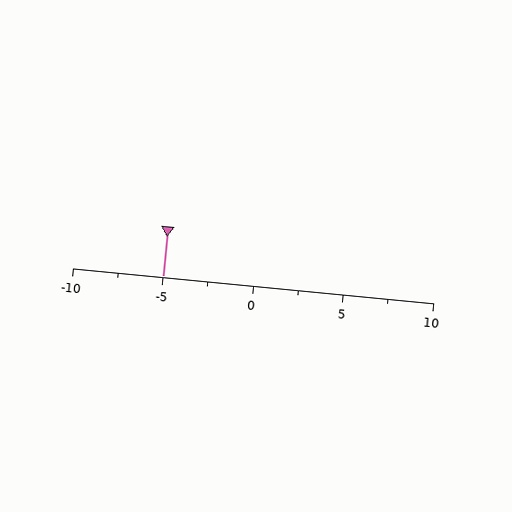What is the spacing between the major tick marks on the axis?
The major ticks are spaced 5 apart.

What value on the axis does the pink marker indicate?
The marker indicates approximately -5.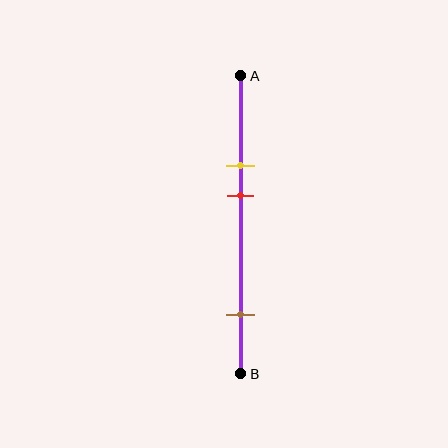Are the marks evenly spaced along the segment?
No, the marks are not evenly spaced.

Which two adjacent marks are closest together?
The yellow and red marks are the closest adjacent pair.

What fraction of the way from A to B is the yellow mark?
The yellow mark is approximately 30% (0.3) of the way from A to B.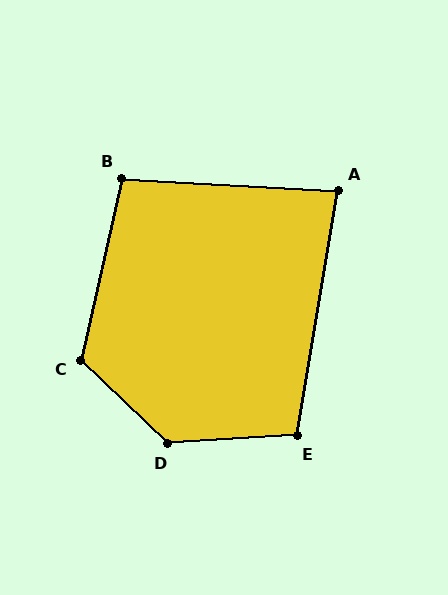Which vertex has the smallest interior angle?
A, at approximately 84 degrees.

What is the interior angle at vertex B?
Approximately 100 degrees (obtuse).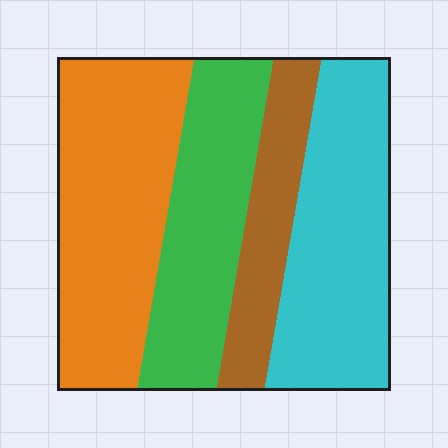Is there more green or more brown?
Green.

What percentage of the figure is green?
Green takes up about one quarter (1/4) of the figure.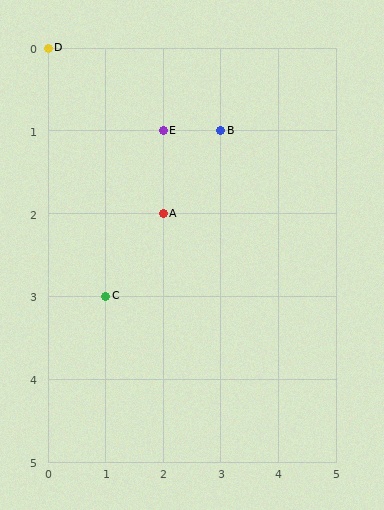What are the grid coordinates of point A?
Point A is at grid coordinates (2, 2).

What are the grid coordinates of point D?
Point D is at grid coordinates (0, 0).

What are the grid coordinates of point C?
Point C is at grid coordinates (1, 3).